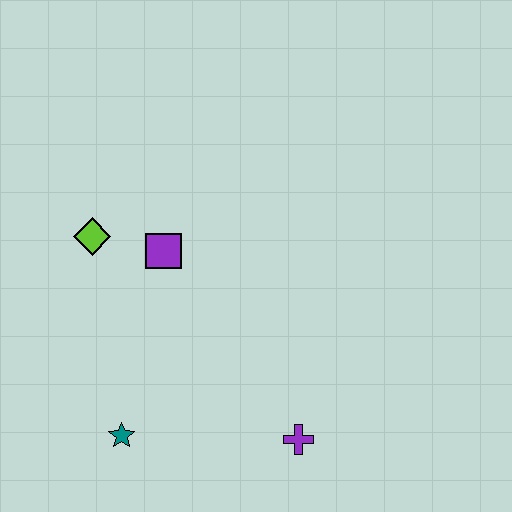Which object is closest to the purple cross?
The teal star is closest to the purple cross.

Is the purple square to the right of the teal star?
Yes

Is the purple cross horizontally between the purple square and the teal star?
No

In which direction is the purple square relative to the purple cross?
The purple square is above the purple cross.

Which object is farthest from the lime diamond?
The purple cross is farthest from the lime diamond.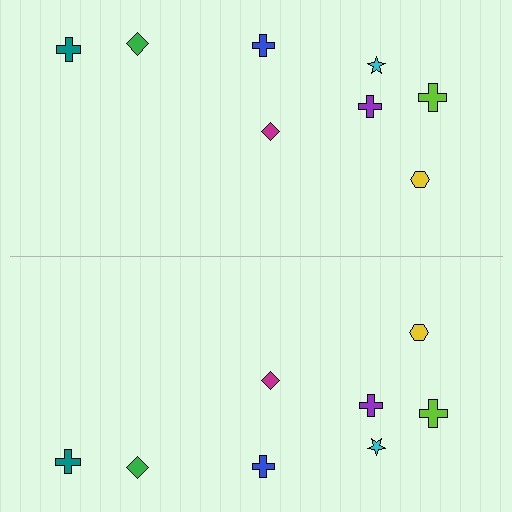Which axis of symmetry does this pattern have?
The pattern has a horizontal axis of symmetry running through the center of the image.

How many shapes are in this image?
There are 16 shapes in this image.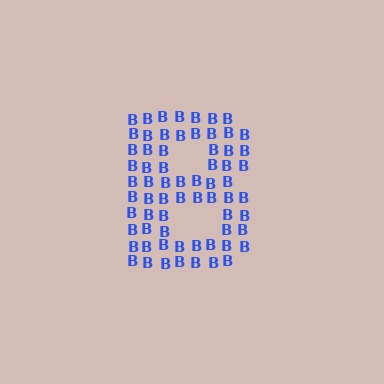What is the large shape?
The large shape is the letter B.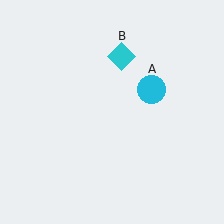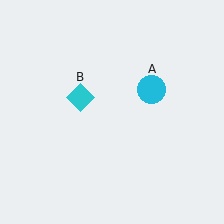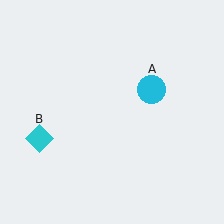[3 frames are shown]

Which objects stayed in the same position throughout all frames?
Cyan circle (object A) remained stationary.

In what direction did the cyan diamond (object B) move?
The cyan diamond (object B) moved down and to the left.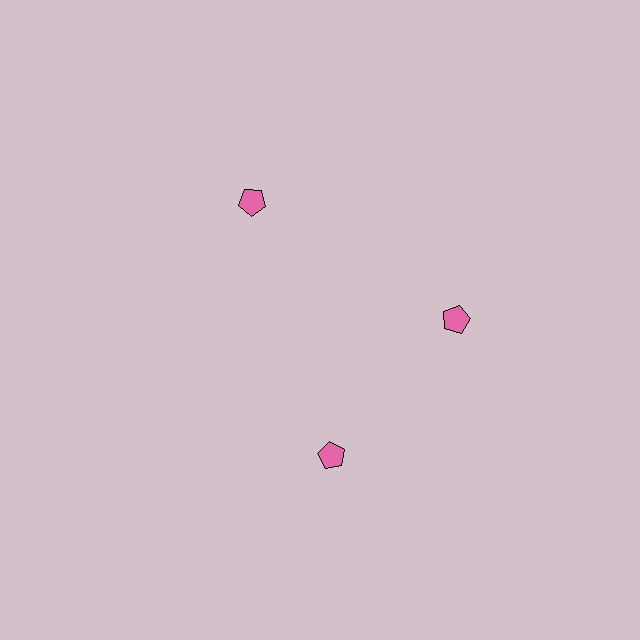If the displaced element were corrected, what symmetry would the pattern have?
It would have 3-fold rotational symmetry — the pattern would map onto itself every 120 degrees.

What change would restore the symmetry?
The symmetry would be restored by rotating it back into even spacing with its neighbors so that all 3 pentagons sit at equal angles and equal distance from the center.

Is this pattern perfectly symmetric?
No. The 3 pink pentagons are arranged in a ring, but one element near the 7 o'clock position is rotated out of alignment along the ring, breaking the 3-fold rotational symmetry.